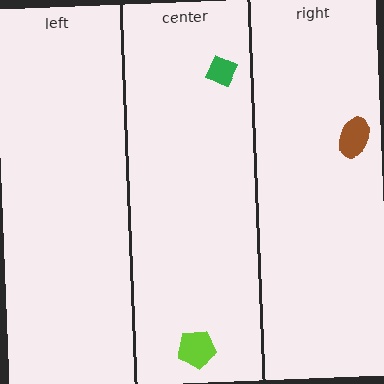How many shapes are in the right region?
1.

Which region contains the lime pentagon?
The center region.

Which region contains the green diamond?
The center region.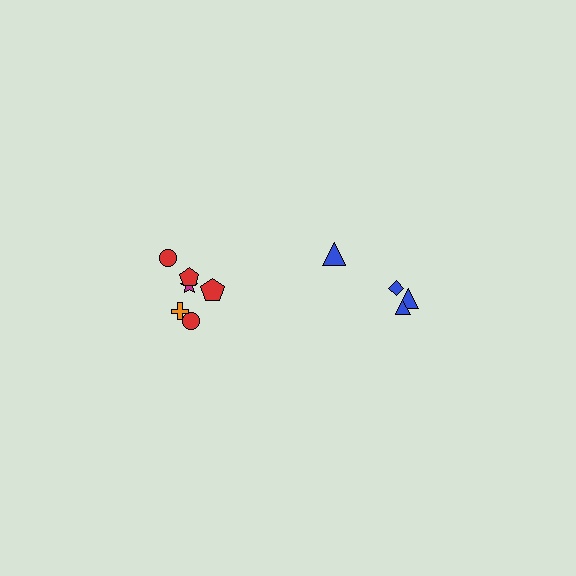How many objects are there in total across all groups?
There are 10 objects.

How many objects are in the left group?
There are 6 objects.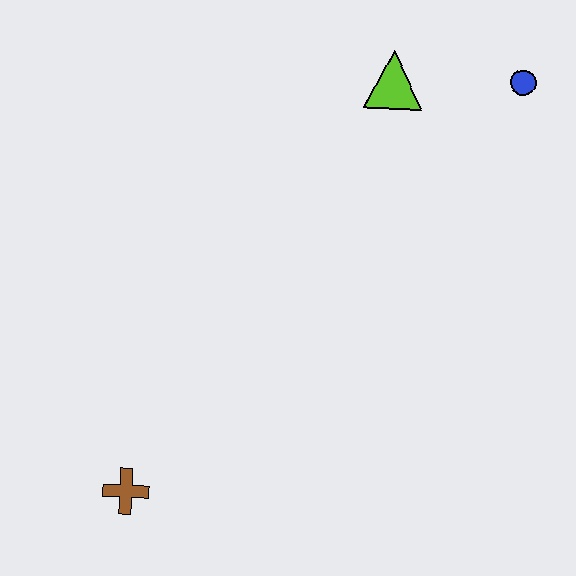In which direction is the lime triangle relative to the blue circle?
The lime triangle is to the left of the blue circle.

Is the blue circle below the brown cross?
No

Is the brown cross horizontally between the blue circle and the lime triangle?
No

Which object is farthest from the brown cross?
The blue circle is farthest from the brown cross.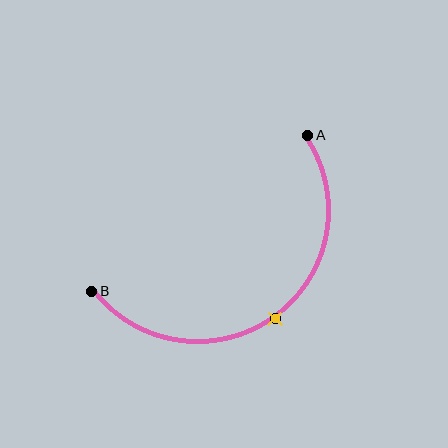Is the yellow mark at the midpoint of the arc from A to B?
Yes. The yellow mark lies on the arc at equal arc-length from both A and B — it is the arc midpoint.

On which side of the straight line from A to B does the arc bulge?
The arc bulges below and to the right of the straight line connecting A and B.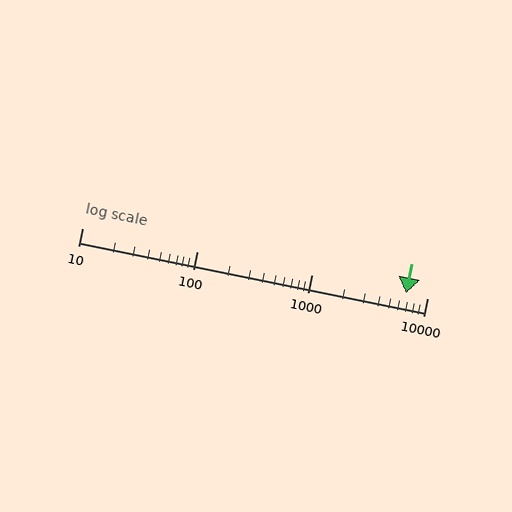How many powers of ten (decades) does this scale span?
The scale spans 3 decades, from 10 to 10000.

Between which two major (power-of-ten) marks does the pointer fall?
The pointer is between 1000 and 10000.